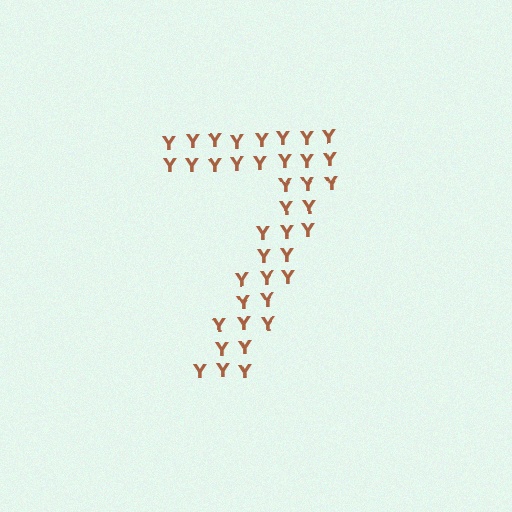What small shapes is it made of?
It is made of small letter Y's.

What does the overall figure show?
The overall figure shows the digit 7.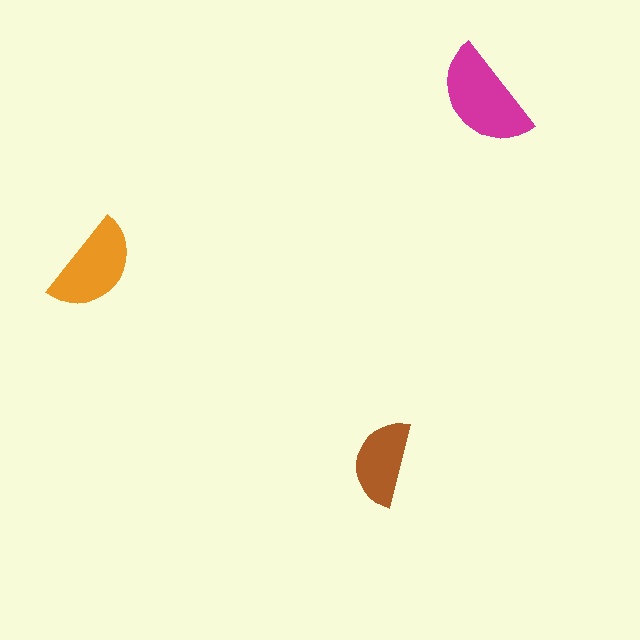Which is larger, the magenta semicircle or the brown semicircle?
The magenta one.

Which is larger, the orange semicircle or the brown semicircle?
The orange one.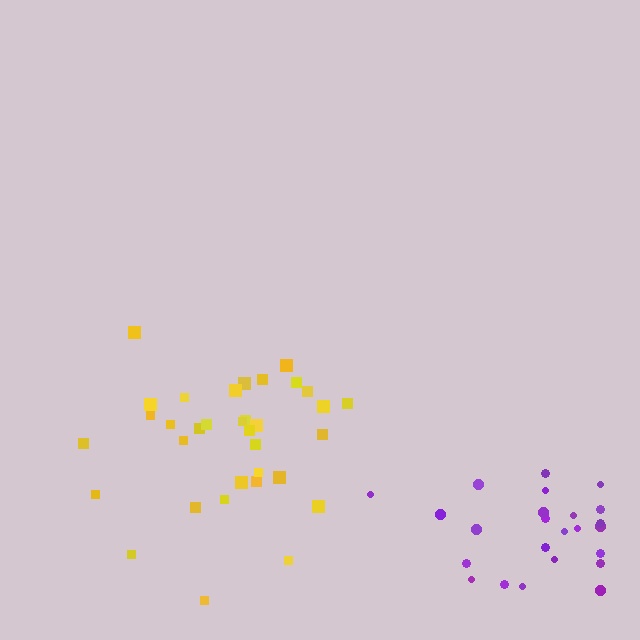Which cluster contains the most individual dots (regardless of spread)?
Yellow (34).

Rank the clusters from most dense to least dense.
purple, yellow.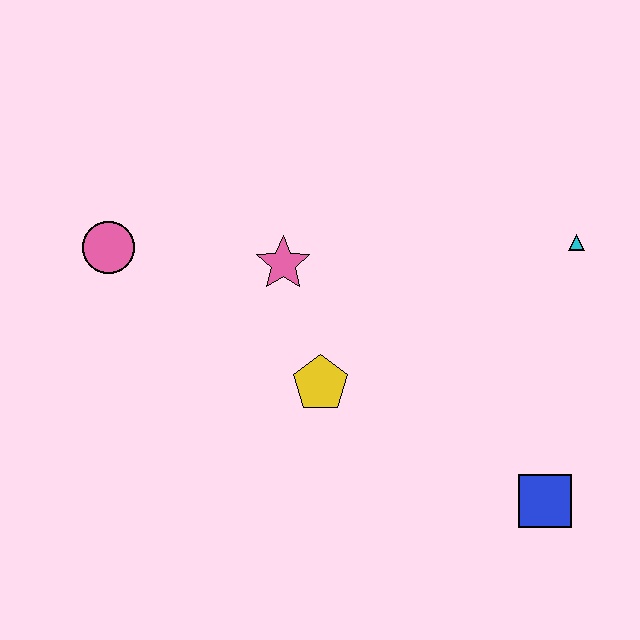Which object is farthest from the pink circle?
The blue square is farthest from the pink circle.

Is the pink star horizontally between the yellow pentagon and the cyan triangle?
No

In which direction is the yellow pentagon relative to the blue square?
The yellow pentagon is to the left of the blue square.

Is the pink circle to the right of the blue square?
No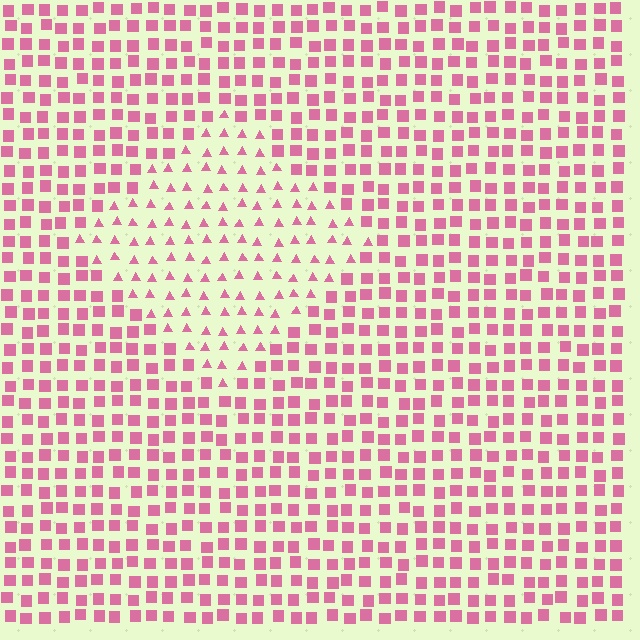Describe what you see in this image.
The image is filled with small pink elements arranged in a uniform grid. A diamond-shaped region contains triangles, while the surrounding area contains squares. The boundary is defined purely by the change in element shape.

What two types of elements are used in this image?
The image uses triangles inside the diamond region and squares outside it.